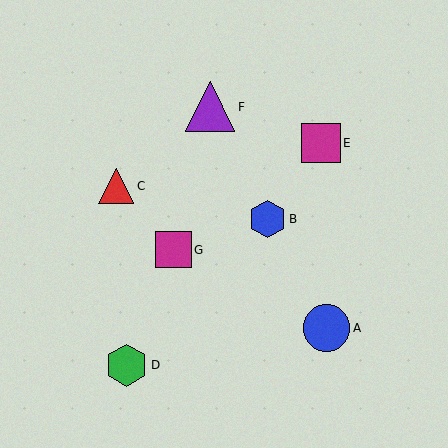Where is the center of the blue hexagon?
The center of the blue hexagon is at (268, 219).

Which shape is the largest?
The purple triangle (labeled F) is the largest.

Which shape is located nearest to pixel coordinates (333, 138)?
The magenta square (labeled E) at (321, 143) is nearest to that location.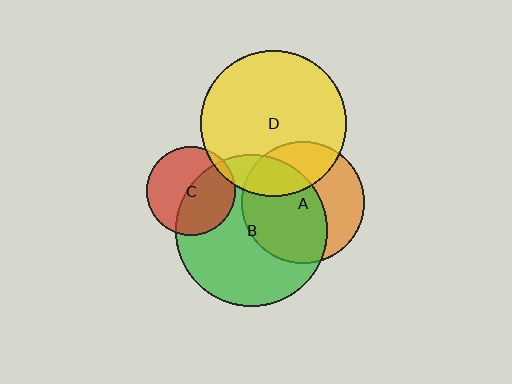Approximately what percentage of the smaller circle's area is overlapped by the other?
Approximately 15%.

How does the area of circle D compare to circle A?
Approximately 1.4 times.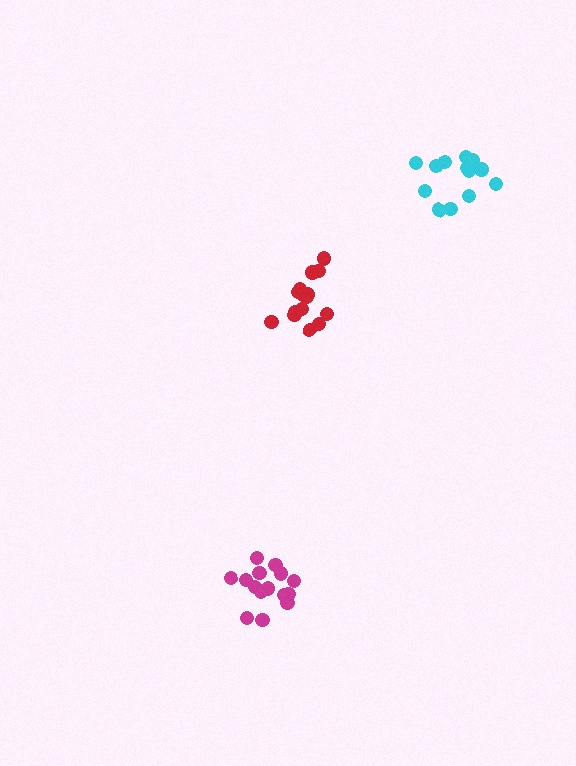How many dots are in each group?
Group 1: 15 dots, Group 2: 13 dots, Group 3: 15 dots (43 total).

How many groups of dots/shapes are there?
There are 3 groups.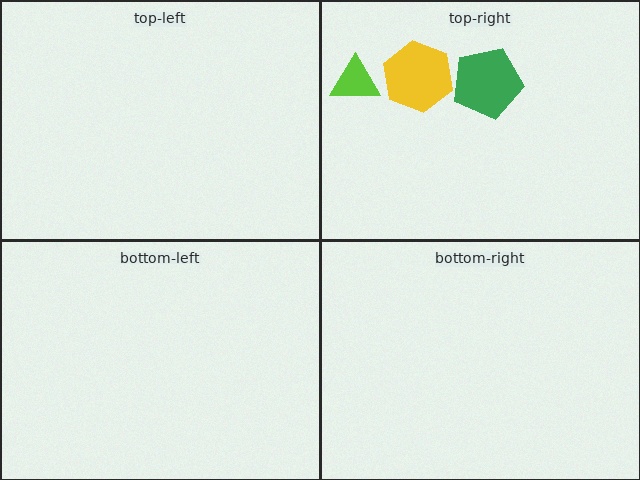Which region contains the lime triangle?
The top-right region.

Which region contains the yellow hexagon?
The top-right region.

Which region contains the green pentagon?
The top-right region.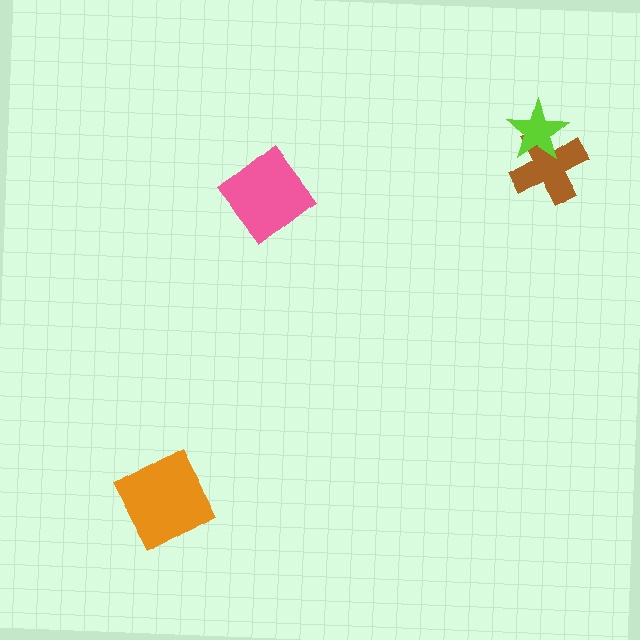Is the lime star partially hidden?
No, no other shape covers it.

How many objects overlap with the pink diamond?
0 objects overlap with the pink diamond.